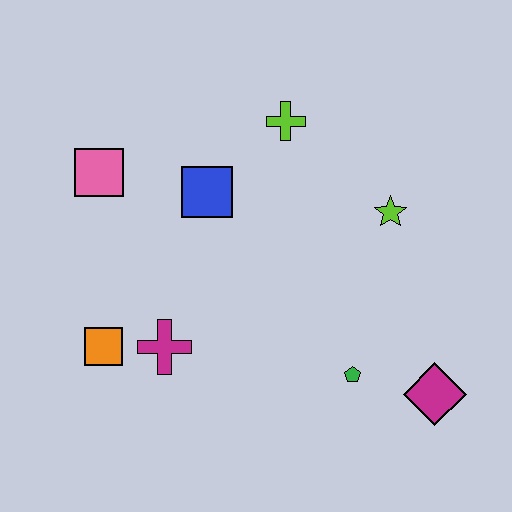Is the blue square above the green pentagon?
Yes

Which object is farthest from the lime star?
The orange square is farthest from the lime star.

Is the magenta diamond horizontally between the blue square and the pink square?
No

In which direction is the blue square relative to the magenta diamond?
The blue square is to the left of the magenta diamond.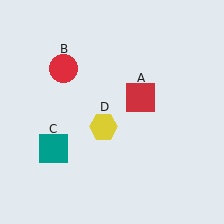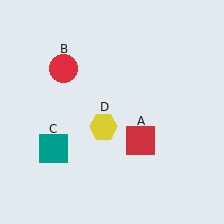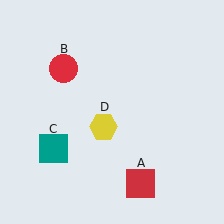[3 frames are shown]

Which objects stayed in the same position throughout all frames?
Red circle (object B) and teal square (object C) and yellow hexagon (object D) remained stationary.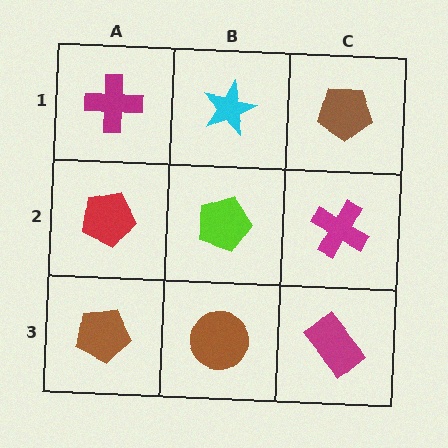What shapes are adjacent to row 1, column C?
A magenta cross (row 2, column C), a cyan star (row 1, column B).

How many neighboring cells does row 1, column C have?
2.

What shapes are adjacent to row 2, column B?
A cyan star (row 1, column B), a brown circle (row 3, column B), a red pentagon (row 2, column A), a magenta cross (row 2, column C).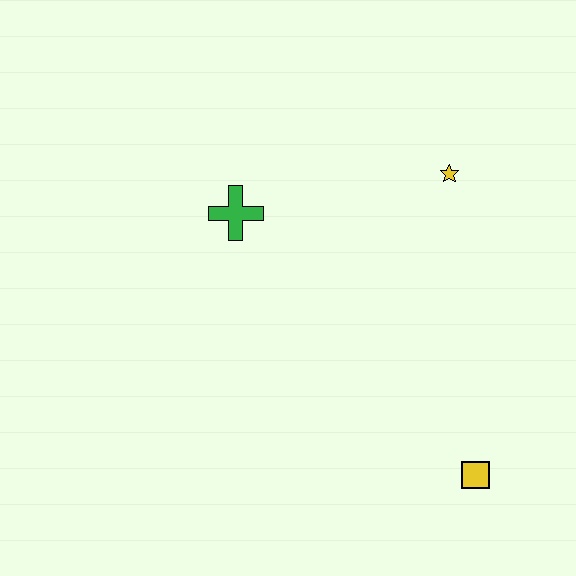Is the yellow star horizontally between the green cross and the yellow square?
Yes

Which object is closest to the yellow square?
The yellow star is closest to the yellow square.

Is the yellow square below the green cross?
Yes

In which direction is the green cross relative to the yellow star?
The green cross is to the left of the yellow star.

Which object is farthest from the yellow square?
The green cross is farthest from the yellow square.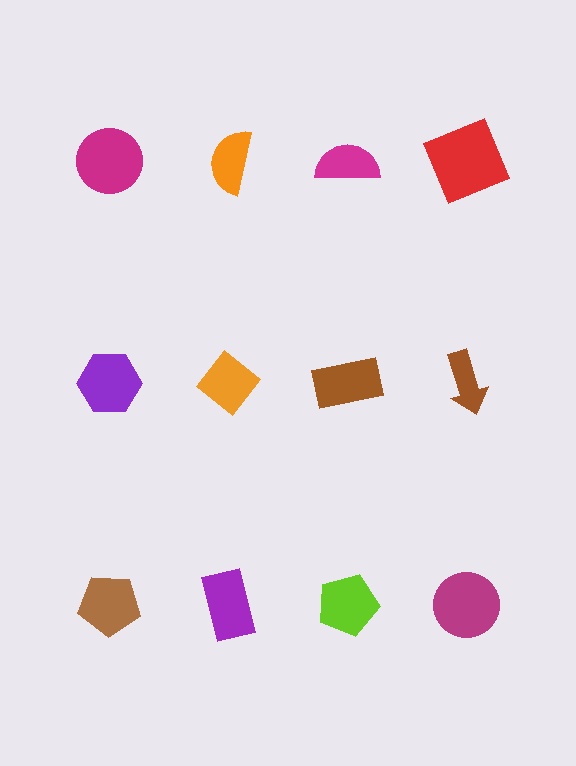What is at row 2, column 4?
A brown arrow.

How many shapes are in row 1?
4 shapes.